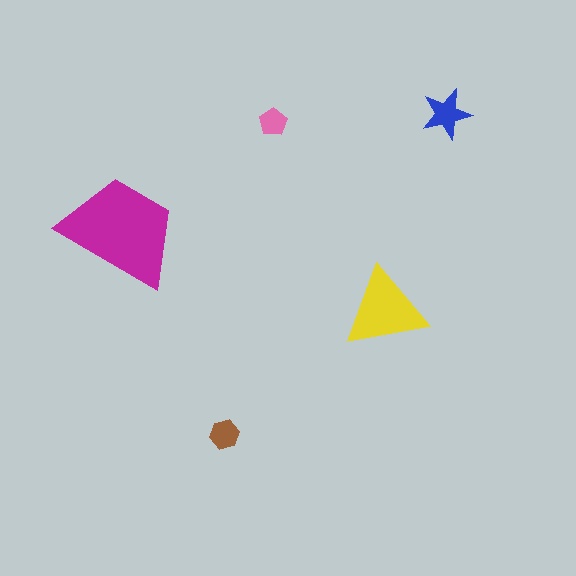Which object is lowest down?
The brown hexagon is bottommost.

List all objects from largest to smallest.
The magenta trapezoid, the yellow triangle, the blue star, the brown hexagon, the pink pentagon.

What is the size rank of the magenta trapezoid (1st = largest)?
1st.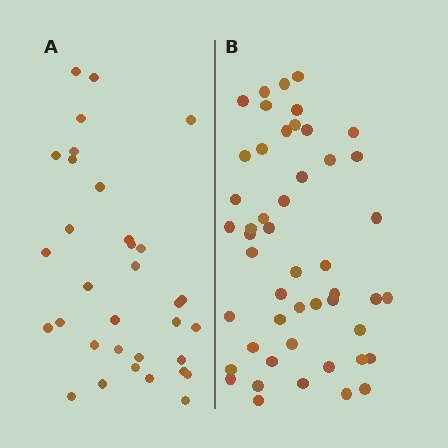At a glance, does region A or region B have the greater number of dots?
Region B (the right region) has more dots.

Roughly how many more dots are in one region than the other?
Region B has approximately 15 more dots than region A.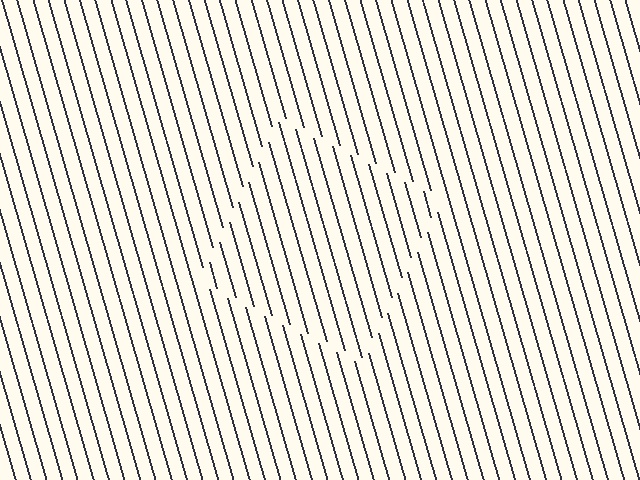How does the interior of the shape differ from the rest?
The interior of the shape contains the same grating, shifted by half a period — the contour is defined by the phase discontinuity where line-ends from the inner and outer gratings abut.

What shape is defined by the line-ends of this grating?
An illusory square. The interior of the shape contains the same grating, shifted by half a period — the contour is defined by the phase discontinuity where line-ends from the inner and outer gratings abut.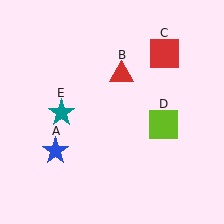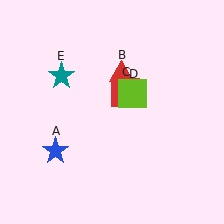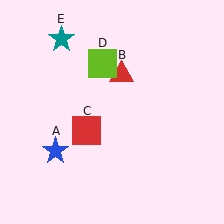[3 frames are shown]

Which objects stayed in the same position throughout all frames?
Blue star (object A) and red triangle (object B) remained stationary.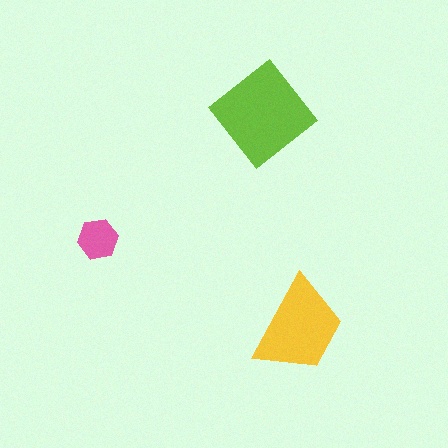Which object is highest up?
The lime diamond is topmost.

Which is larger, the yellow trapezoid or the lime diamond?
The lime diamond.